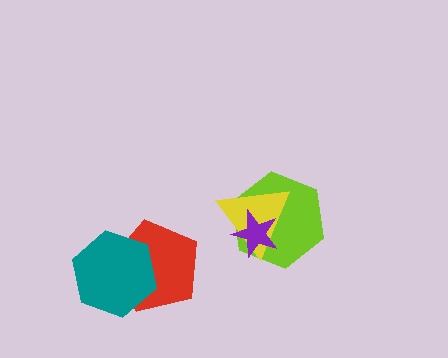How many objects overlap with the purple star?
2 objects overlap with the purple star.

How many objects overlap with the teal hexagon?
1 object overlaps with the teal hexagon.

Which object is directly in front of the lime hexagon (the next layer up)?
The yellow triangle is directly in front of the lime hexagon.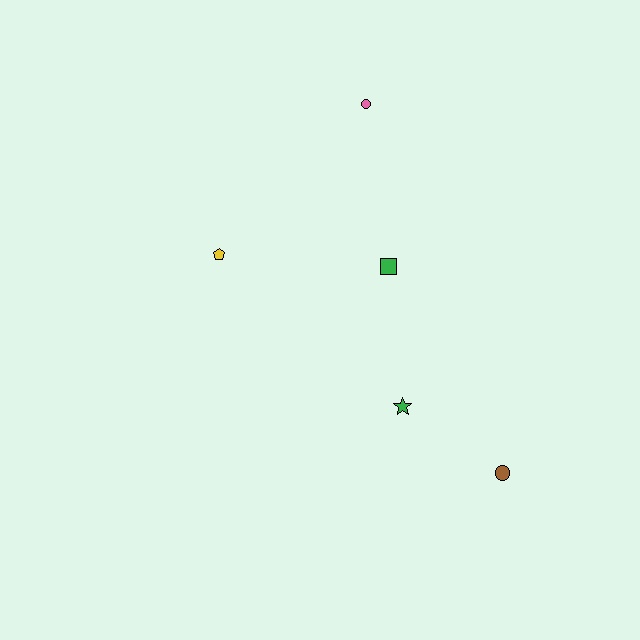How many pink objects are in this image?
There is 1 pink object.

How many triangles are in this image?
There are no triangles.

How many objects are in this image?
There are 5 objects.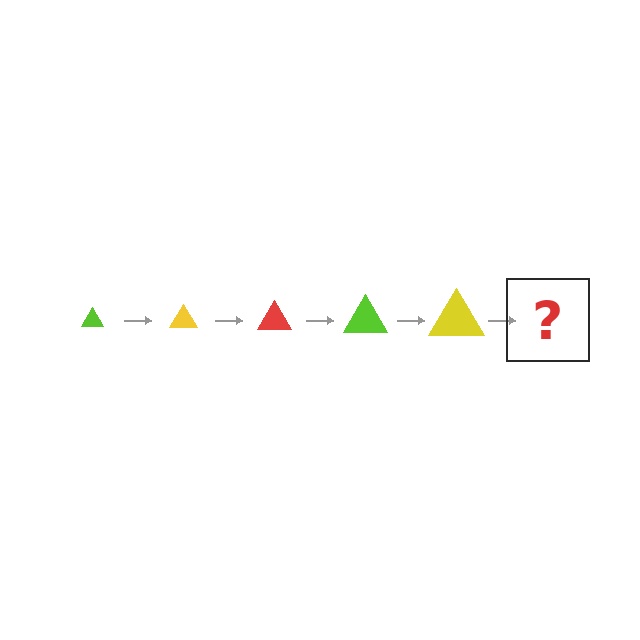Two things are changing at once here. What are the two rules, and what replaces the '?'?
The two rules are that the triangle grows larger each step and the color cycles through lime, yellow, and red. The '?' should be a red triangle, larger than the previous one.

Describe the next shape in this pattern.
It should be a red triangle, larger than the previous one.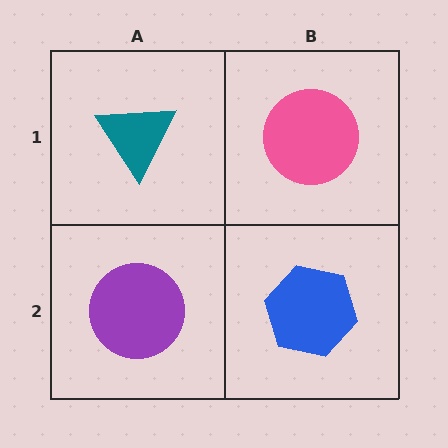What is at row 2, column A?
A purple circle.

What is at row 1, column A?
A teal triangle.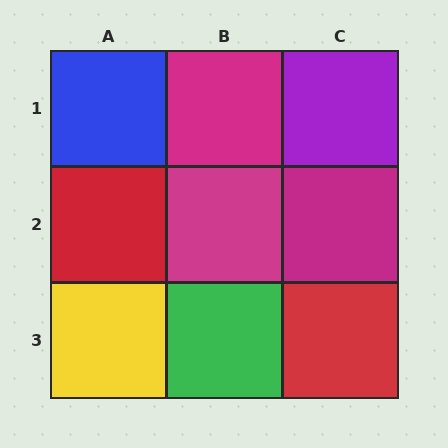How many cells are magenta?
3 cells are magenta.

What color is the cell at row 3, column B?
Green.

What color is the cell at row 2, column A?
Red.